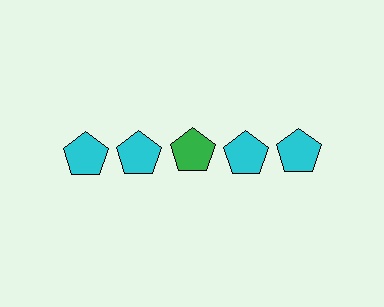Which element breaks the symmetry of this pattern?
The green pentagon in the top row, center column breaks the symmetry. All other shapes are cyan pentagons.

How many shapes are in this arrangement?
There are 5 shapes arranged in a grid pattern.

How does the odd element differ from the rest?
It has a different color: green instead of cyan.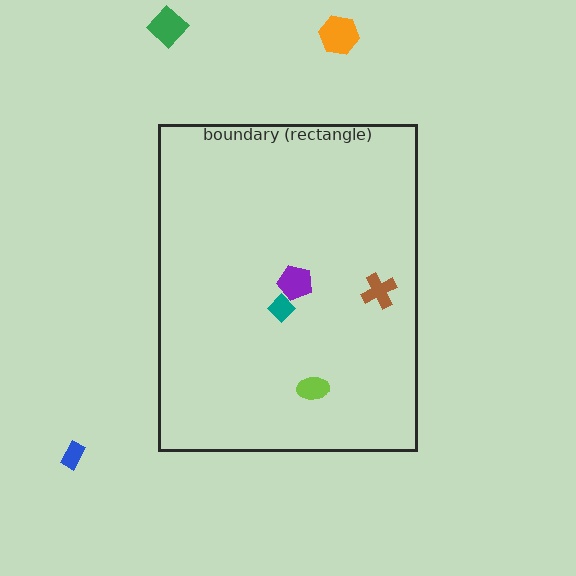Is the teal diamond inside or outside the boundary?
Inside.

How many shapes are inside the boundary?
4 inside, 3 outside.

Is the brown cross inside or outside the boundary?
Inside.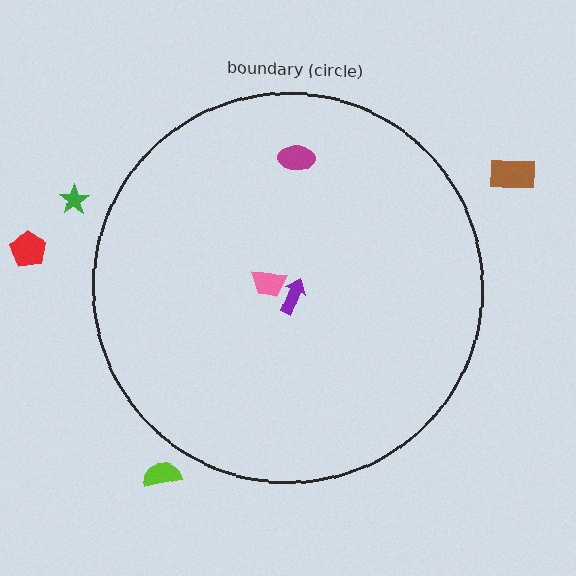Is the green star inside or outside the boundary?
Outside.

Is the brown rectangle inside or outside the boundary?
Outside.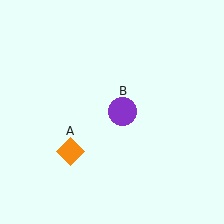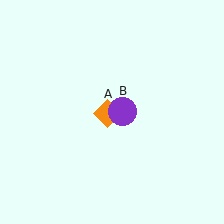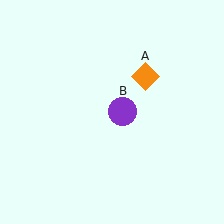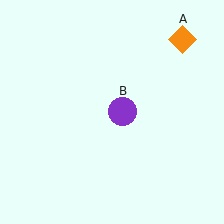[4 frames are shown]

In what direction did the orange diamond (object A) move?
The orange diamond (object A) moved up and to the right.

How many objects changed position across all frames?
1 object changed position: orange diamond (object A).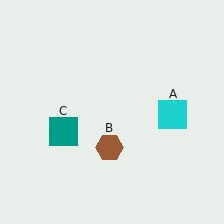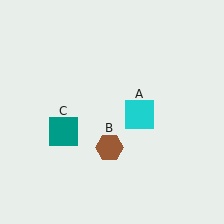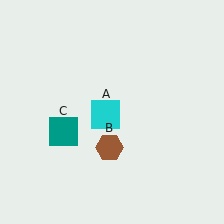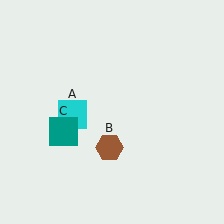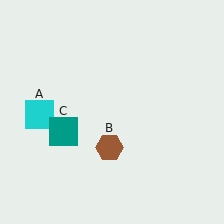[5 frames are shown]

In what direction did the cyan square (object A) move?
The cyan square (object A) moved left.